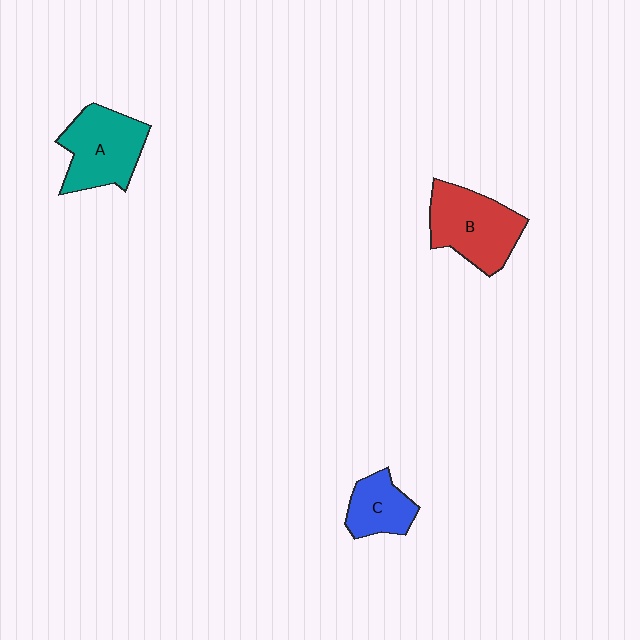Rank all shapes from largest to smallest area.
From largest to smallest: B (red), A (teal), C (blue).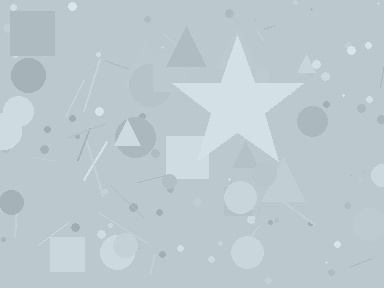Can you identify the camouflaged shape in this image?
The camouflaged shape is a star.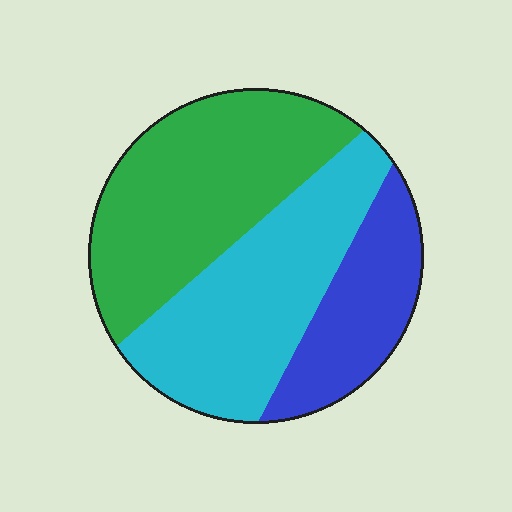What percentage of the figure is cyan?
Cyan covers about 40% of the figure.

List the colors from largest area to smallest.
From largest to smallest: green, cyan, blue.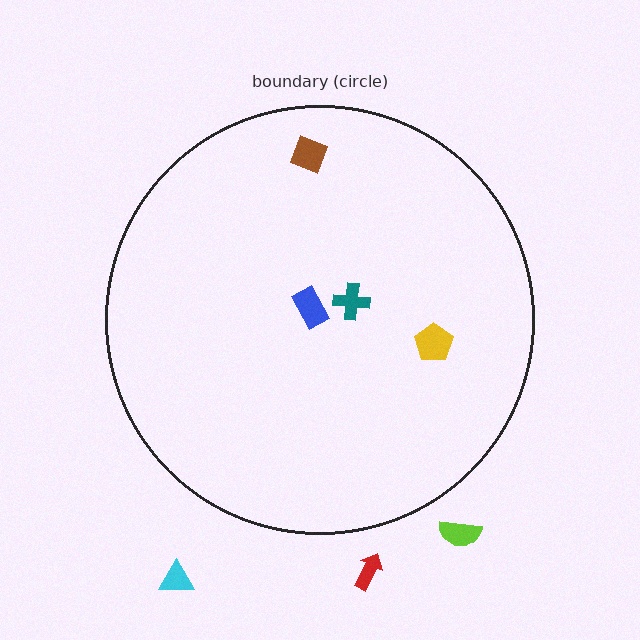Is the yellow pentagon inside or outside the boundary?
Inside.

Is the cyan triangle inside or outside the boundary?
Outside.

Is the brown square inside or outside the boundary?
Inside.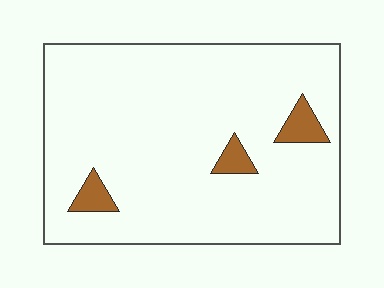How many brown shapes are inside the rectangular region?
3.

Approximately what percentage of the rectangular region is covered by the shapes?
Approximately 5%.